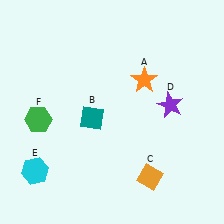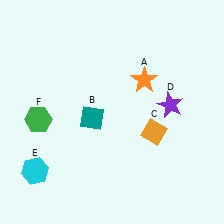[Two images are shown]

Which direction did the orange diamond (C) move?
The orange diamond (C) moved up.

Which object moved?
The orange diamond (C) moved up.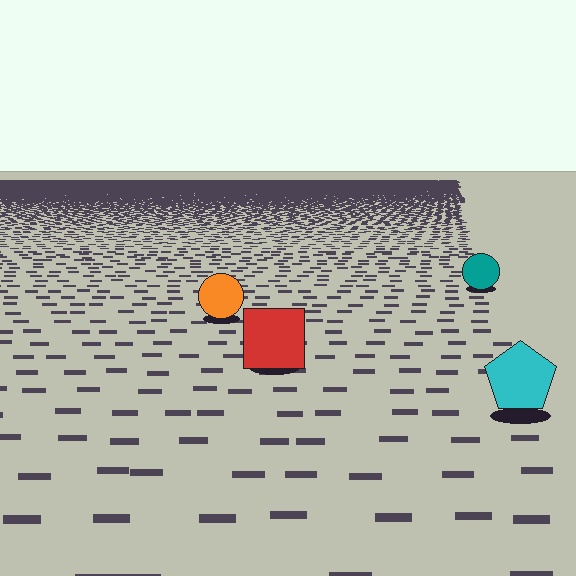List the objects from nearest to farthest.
From nearest to farthest: the cyan pentagon, the red square, the orange circle, the teal circle.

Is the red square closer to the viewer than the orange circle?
Yes. The red square is closer — you can tell from the texture gradient: the ground texture is coarser near it.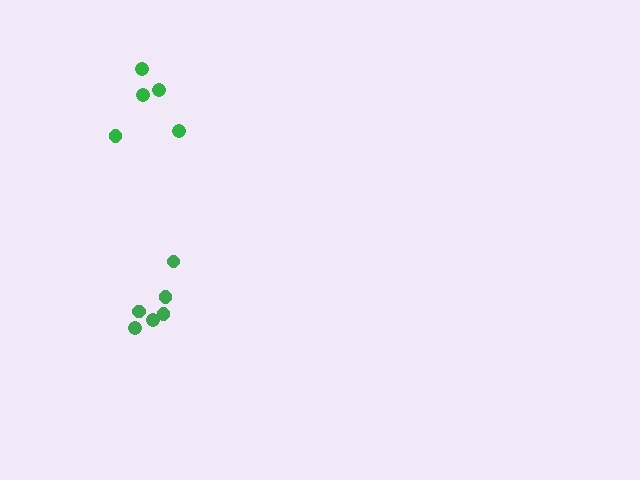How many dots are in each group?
Group 1: 5 dots, Group 2: 6 dots (11 total).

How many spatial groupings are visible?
There are 2 spatial groupings.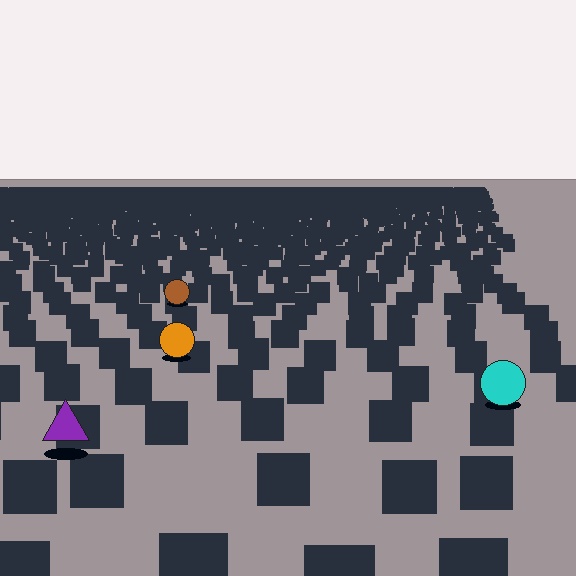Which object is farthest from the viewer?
The brown circle is farthest from the viewer. It appears smaller and the ground texture around it is denser.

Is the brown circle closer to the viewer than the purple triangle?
No. The purple triangle is closer — you can tell from the texture gradient: the ground texture is coarser near it.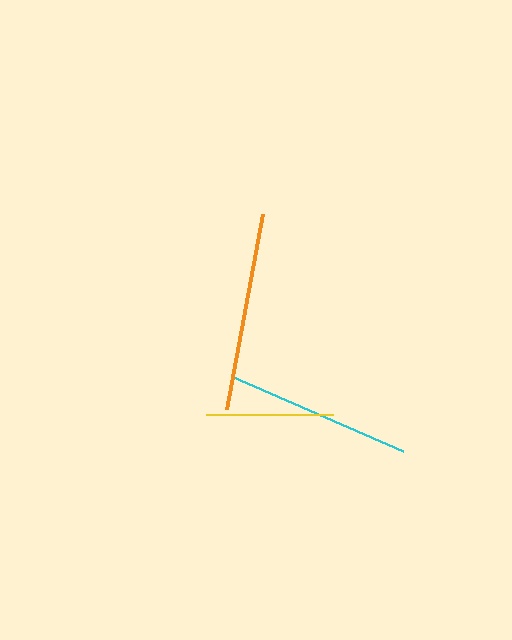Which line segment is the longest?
The orange line is the longest at approximately 198 pixels.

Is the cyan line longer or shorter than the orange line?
The orange line is longer than the cyan line.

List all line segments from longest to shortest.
From longest to shortest: orange, cyan, yellow.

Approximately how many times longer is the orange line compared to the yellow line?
The orange line is approximately 1.6 times the length of the yellow line.